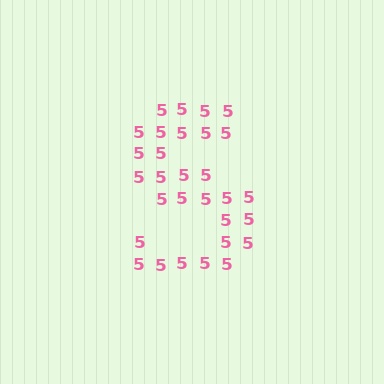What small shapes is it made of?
It is made of small digit 5's.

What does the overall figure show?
The overall figure shows the letter S.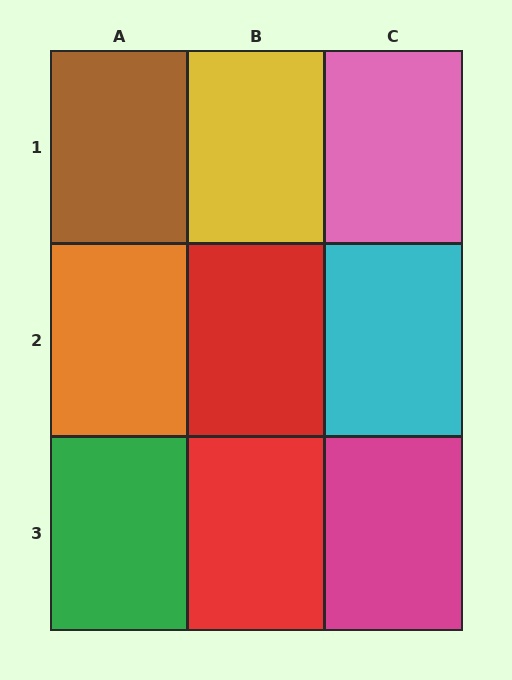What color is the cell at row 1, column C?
Pink.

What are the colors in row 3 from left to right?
Green, red, magenta.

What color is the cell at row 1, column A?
Brown.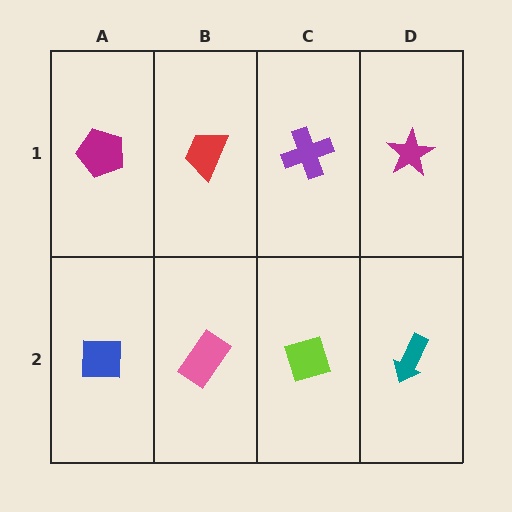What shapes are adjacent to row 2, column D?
A magenta star (row 1, column D), a lime diamond (row 2, column C).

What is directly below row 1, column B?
A pink rectangle.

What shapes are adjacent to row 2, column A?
A magenta pentagon (row 1, column A), a pink rectangle (row 2, column B).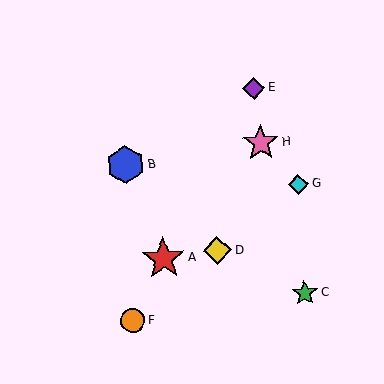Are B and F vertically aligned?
Yes, both are at x≈125.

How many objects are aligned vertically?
2 objects (B, F) are aligned vertically.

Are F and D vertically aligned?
No, F is at x≈133 and D is at x≈217.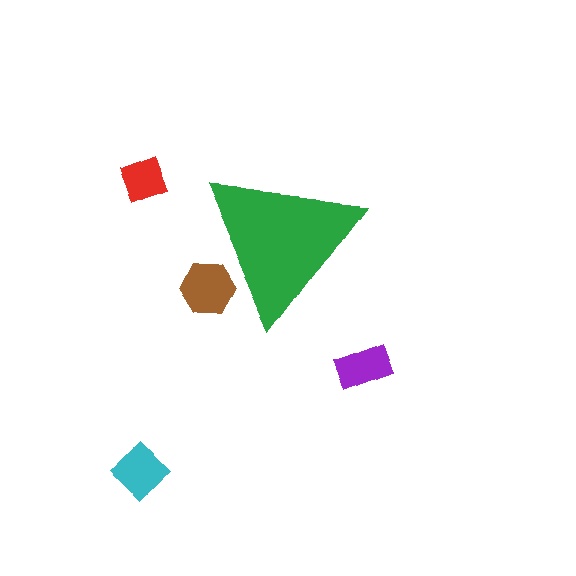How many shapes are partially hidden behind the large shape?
1 shape is partially hidden.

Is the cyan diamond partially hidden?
No, the cyan diamond is fully visible.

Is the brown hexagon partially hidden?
Yes, the brown hexagon is partially hidden behind the green triangle.